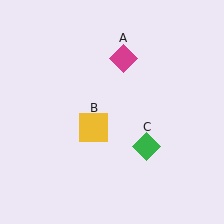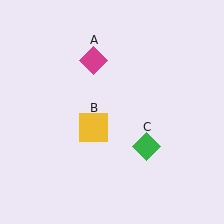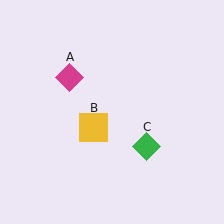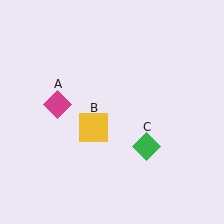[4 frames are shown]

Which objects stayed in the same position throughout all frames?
Yellow square (object B) and green diamond (object C) remained stationary.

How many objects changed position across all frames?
1 object changed position: magenta diamond (object A).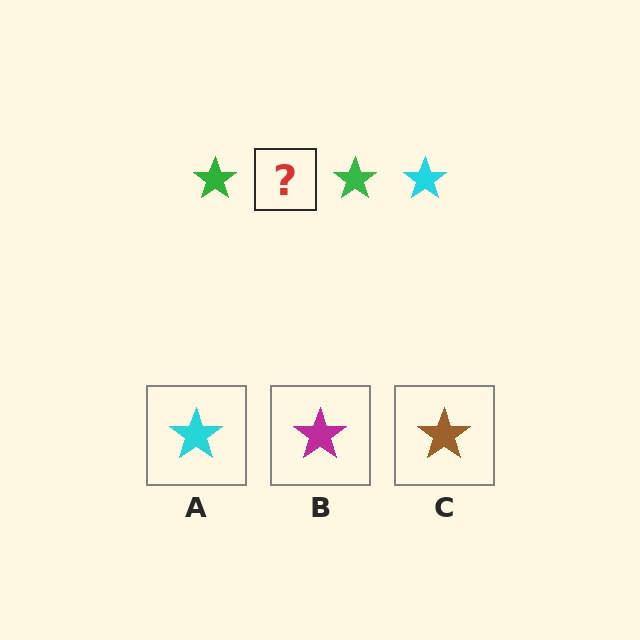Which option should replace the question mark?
Option A.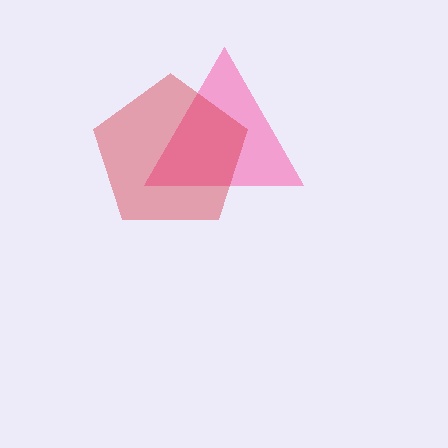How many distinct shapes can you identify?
There are 2 distinct shapes: a pink triangle, a red pentagon.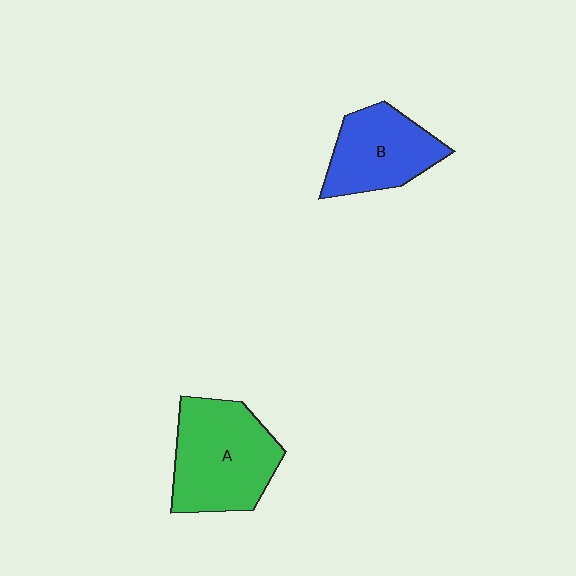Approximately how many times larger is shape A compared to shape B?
Approximately 1.3 times.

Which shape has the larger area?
Shape A (green).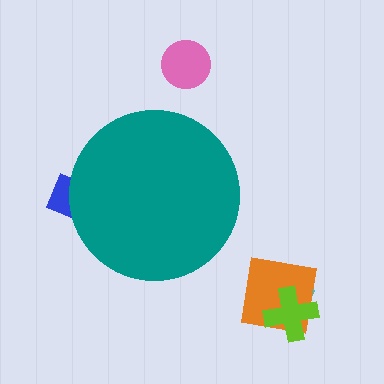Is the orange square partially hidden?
No, the orange square is fully visible.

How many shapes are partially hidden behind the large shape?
1 shape is partially hidden.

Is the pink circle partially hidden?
No, the pink circle is fully visible.